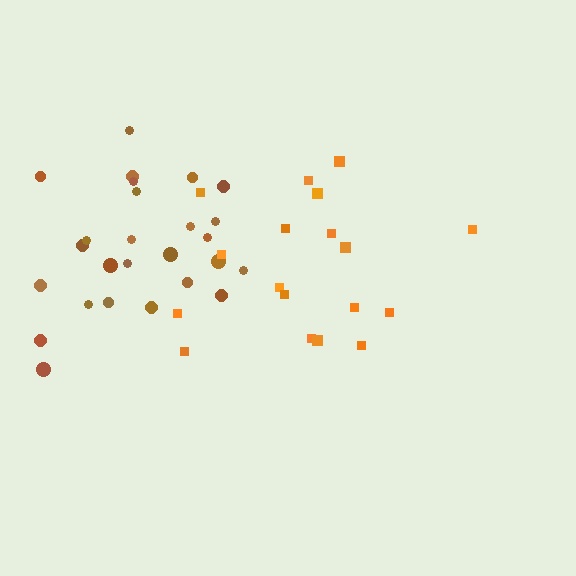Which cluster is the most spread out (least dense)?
Orange.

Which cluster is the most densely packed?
Brown.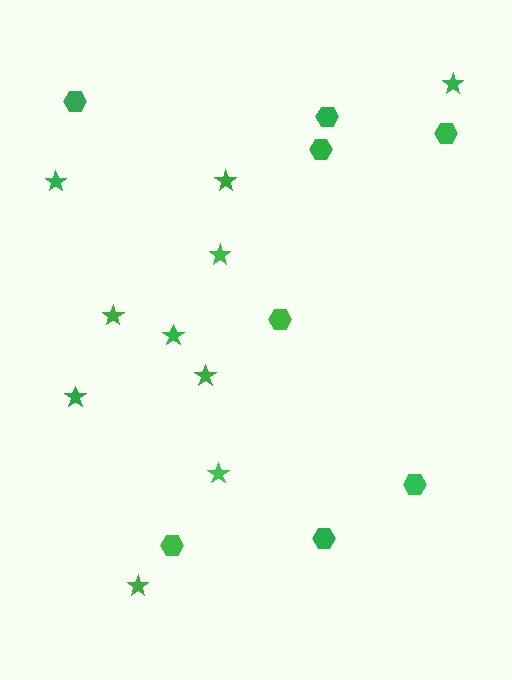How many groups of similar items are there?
There are 2 groups: one group of hexagons (8) and one group of stars (10).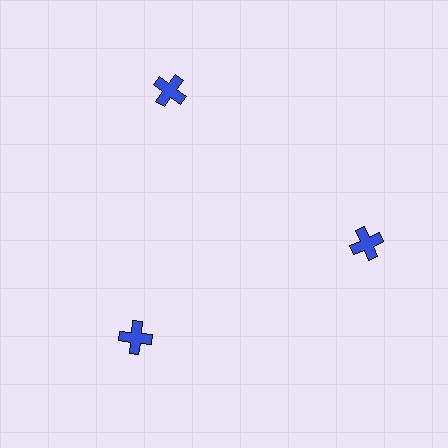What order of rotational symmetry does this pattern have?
This pattern has 3-fold rotational symmetry.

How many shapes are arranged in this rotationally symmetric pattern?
There are 3 shapes, arranged in 3 groups of 1.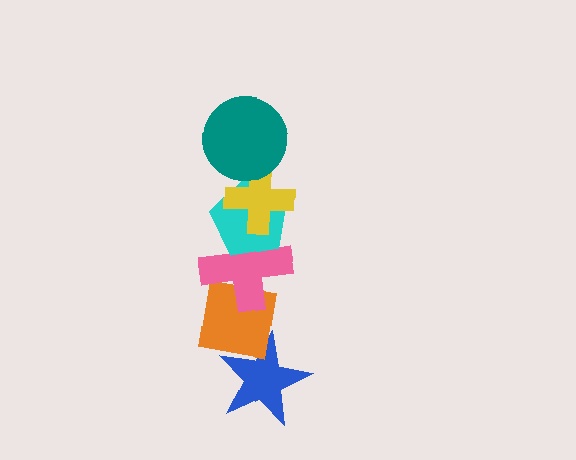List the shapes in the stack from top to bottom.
From top to bottom: the teal circle, the yellow cross, the cyan pentagon, the pink cross, the orange square, the blue star.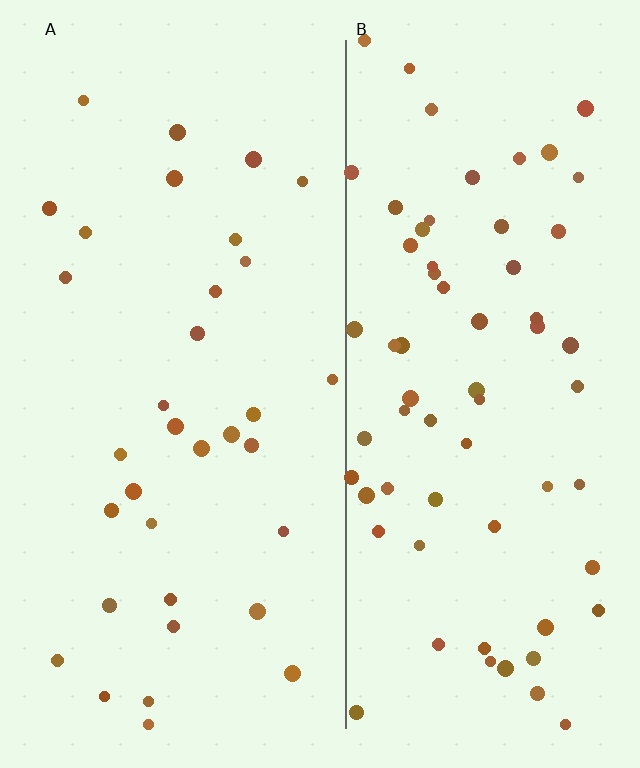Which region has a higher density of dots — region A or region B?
B (the right).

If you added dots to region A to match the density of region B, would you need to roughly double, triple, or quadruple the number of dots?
Approximately double.